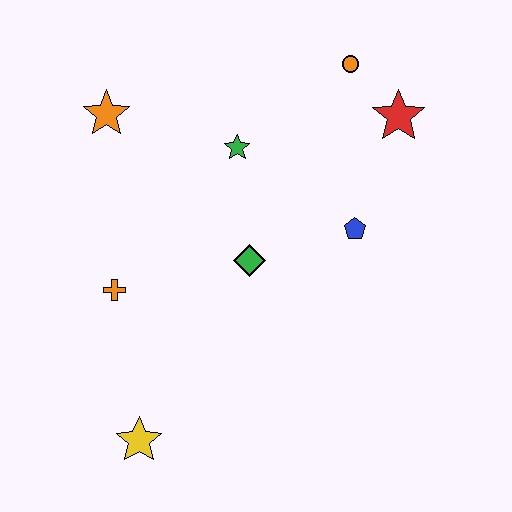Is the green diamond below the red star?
Yes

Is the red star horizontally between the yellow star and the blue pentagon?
No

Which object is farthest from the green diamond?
The orange circle is farthest from the green diamond.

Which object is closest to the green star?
The green diamond is closest to the green star.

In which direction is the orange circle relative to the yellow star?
The orange circle is above the yellow star.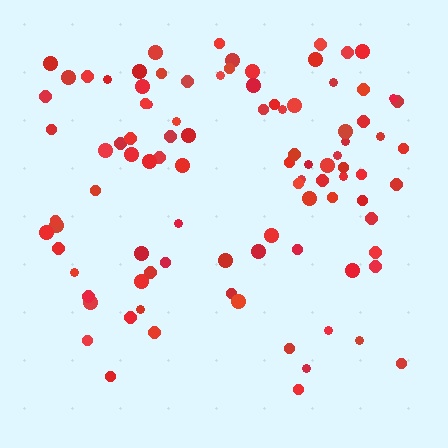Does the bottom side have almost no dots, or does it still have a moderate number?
Still a moderate number, just noticeably fewer than the top.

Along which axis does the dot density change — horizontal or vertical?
Vertical.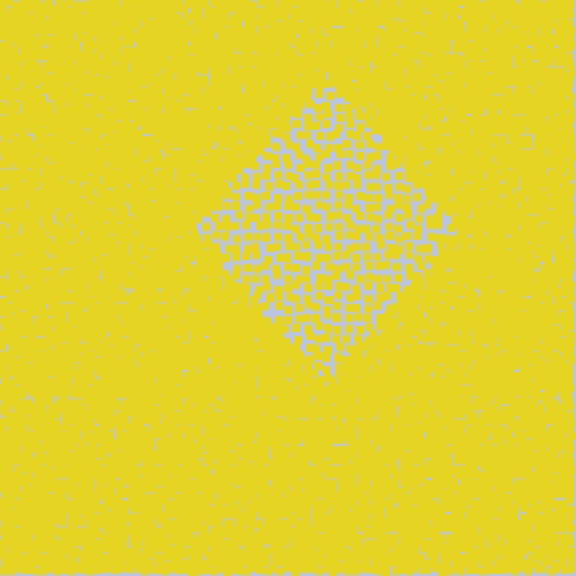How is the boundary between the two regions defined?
The boundary is defined by a change in element density (approximately 2.2x ratio). All elements are the same color, size, and shape.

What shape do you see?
I see a diamond.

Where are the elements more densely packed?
The elements are more densely packed outside the diamond boundary.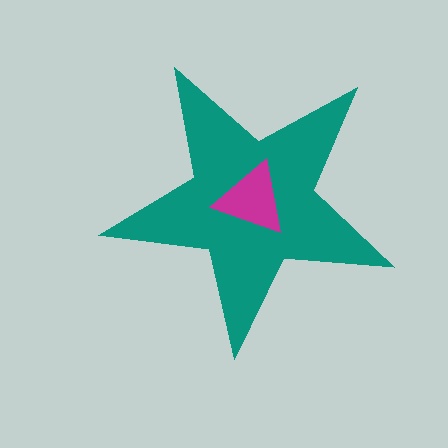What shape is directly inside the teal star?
The magenta triangle.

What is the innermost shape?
The magenta triangle.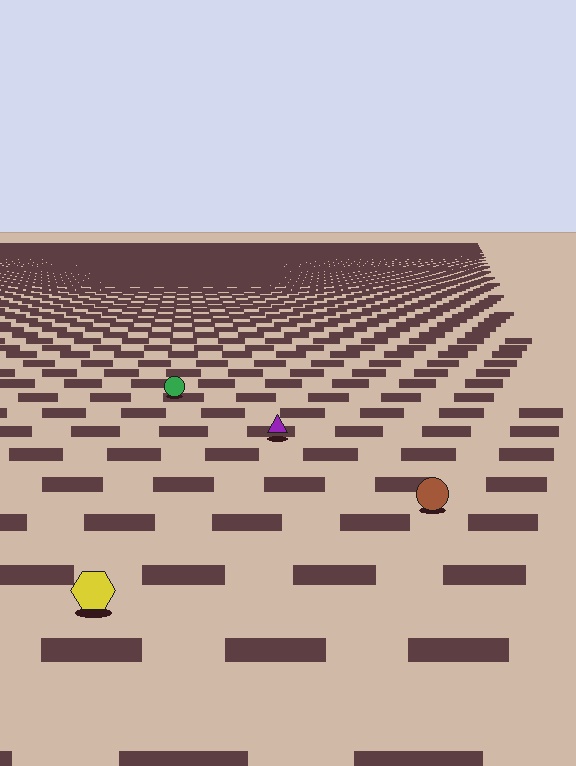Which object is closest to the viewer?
The yellow hexagon is closest. The texture marks near it are larger and more spread out.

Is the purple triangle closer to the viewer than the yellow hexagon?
No. The yellow hexagon is closer — you can tell from the texture gradient: the ground texture is coarser near it.